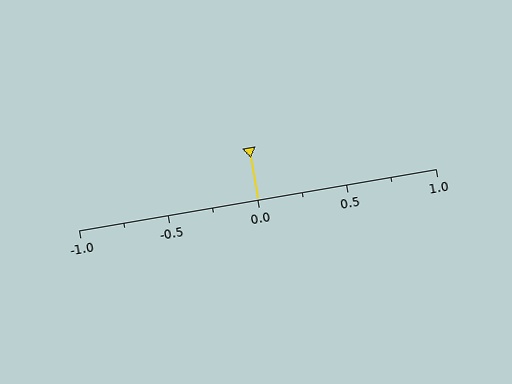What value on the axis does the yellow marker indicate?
The marker indicates approximately 0.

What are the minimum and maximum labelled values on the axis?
The axis runs from -1.0 to 1.0.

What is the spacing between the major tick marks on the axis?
The major ticks are spaced 0.5 apart.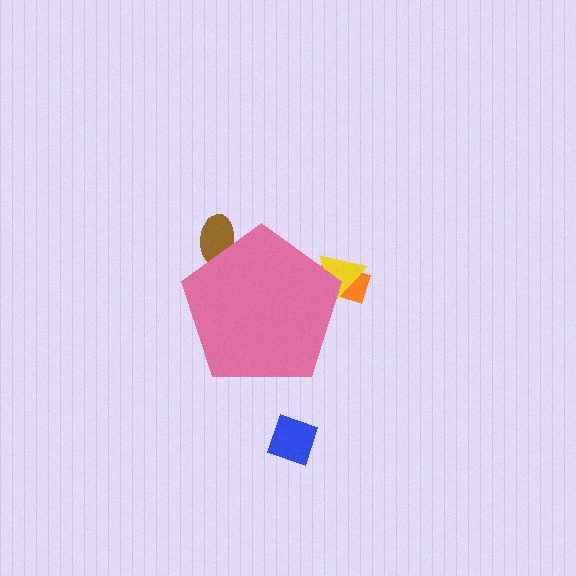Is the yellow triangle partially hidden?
Yes, the yellow triangle is partially hidden behind the pink pentagon.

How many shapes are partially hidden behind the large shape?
3 shapes are partially hidden.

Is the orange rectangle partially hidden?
Yes, the orange rectangle is partially hidden behind the pink pentagon.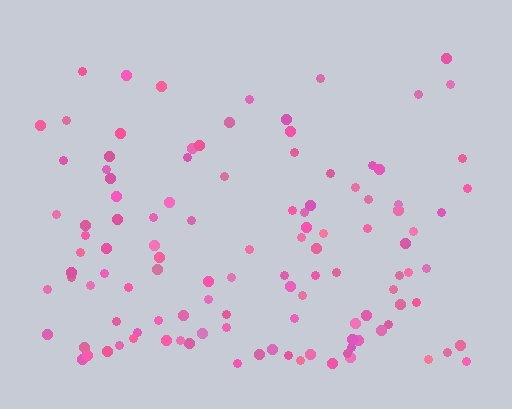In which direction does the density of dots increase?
From top to bottom, with the bottom side densest.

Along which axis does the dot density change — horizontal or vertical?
Vertical.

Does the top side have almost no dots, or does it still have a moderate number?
Still a moderate number, just noticeably fewer than the bottom.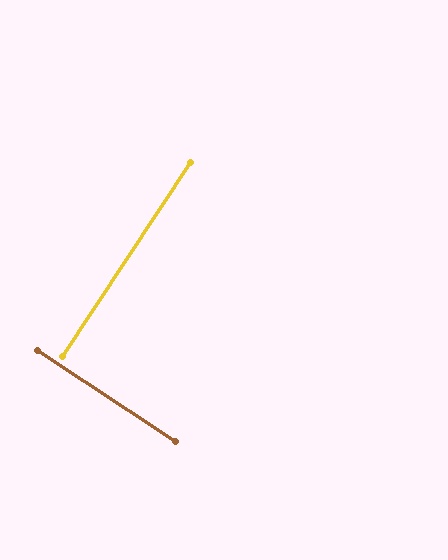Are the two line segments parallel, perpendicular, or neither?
Perpendicular — they meet at approximately 90°.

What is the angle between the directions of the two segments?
Approximately 90 degrees.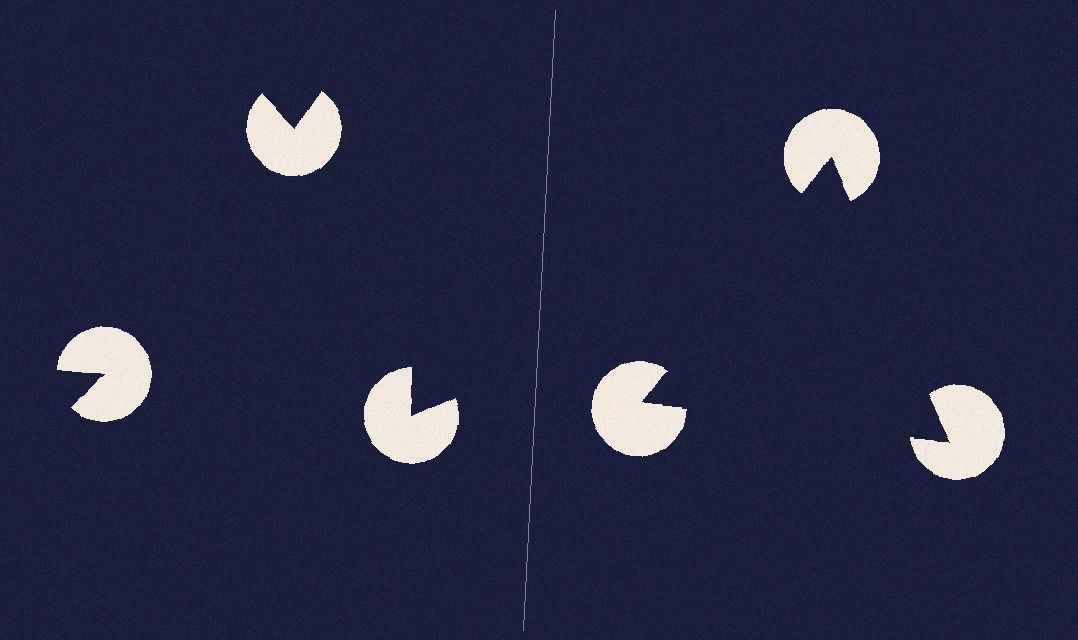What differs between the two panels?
The pac-man discs are positioned identically on both sides; only the wedge orientations differ. On the right they align to a triangle; on the left they are misaligned.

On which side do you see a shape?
An illusory triangle appears on the right side. On the left side the wedge cuts are rotated, so no coherent shape forms.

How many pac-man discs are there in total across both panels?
6 — 3 on each side.